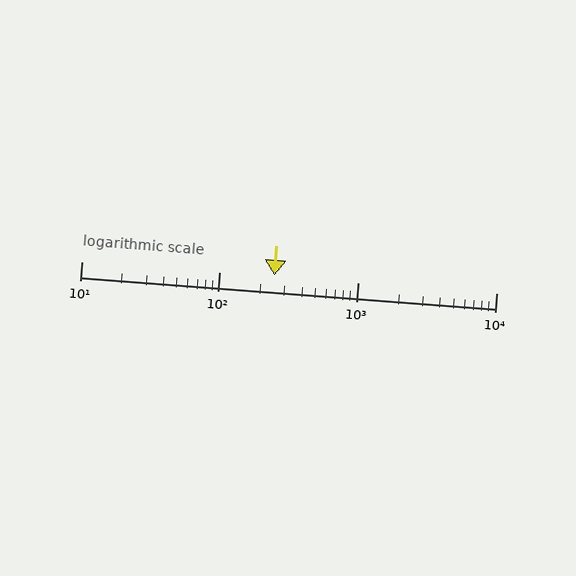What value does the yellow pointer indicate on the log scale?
The pointer indicates approximately 250.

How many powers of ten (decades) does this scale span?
The scale spans 3 decades, from 10 to 10000.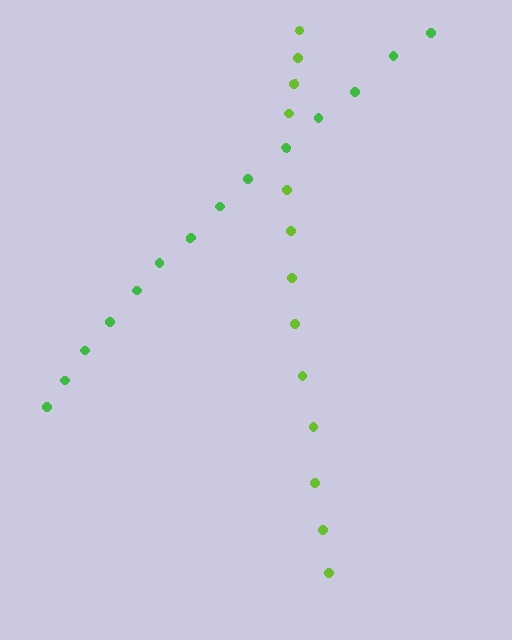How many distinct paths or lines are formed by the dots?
There are 2 distinct paths.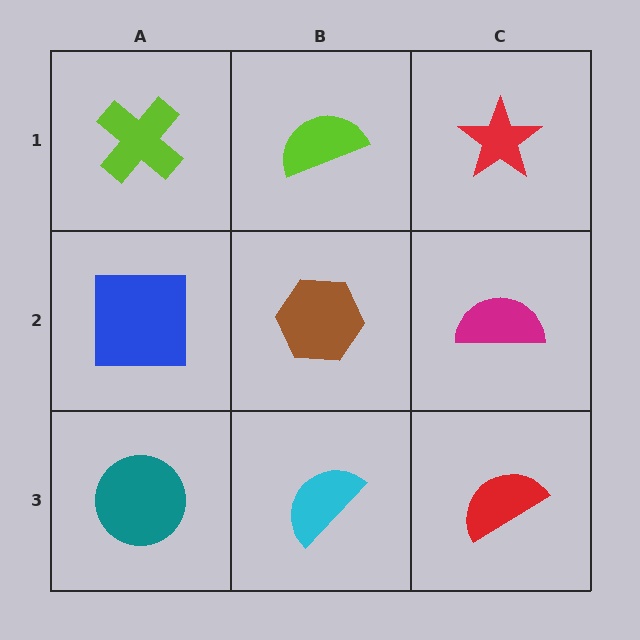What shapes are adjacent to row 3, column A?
A blue square (row 2, column A), a cyan semicircle (row 3, column B).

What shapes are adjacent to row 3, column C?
A magenta semicircle (row 2, column C), a cyan semicircle (row 3, column B).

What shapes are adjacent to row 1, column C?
A magenta semicircle (row 2, column C), a lime semicircle (row 1, column B).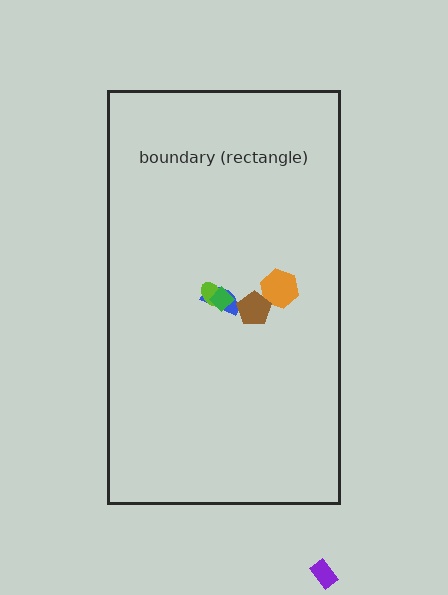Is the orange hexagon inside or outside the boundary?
Inside.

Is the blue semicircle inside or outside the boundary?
Inside.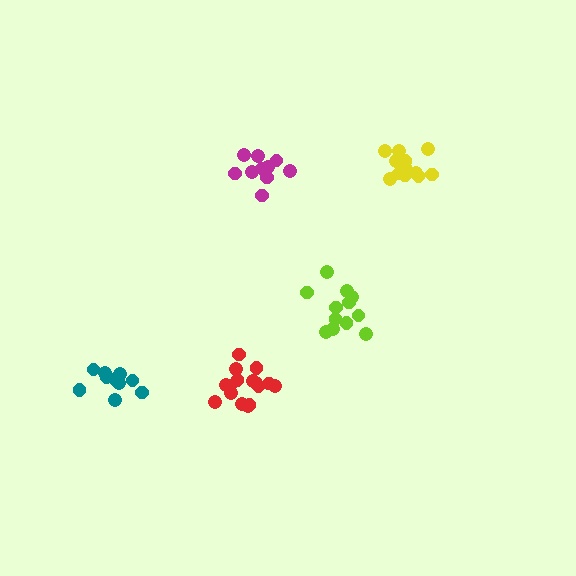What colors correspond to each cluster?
The clusters are colored: magenta, red, lime, yellow, teal.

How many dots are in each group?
Group 1: 10 dots, Group 2: 16 dots, Group 3: 12 dots, Group 4: 13 dots, Group 5: 11 dots (62 total).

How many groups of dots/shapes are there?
There are 5 groups.